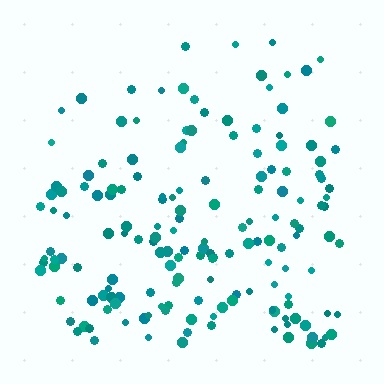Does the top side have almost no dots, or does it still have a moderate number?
Still a moderate number, just noticeably fewer than the bottom.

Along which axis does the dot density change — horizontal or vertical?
Vertical.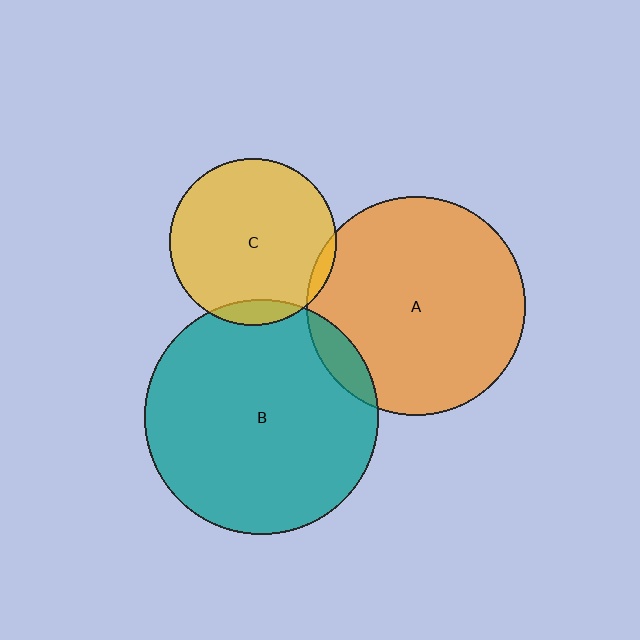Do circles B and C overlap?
Yes.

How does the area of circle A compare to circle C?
Approximately 1.7 times.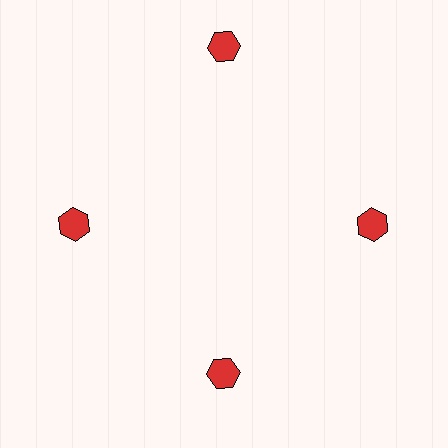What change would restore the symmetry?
The symmetry would be restored by moving it inward, back onto the ring so that all 4 hexagons sit at equal angles and equal distance from the center.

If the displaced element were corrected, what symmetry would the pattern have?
It would have 4-fold rotational symmetry — the pattern would map onto itself every 90 degrees.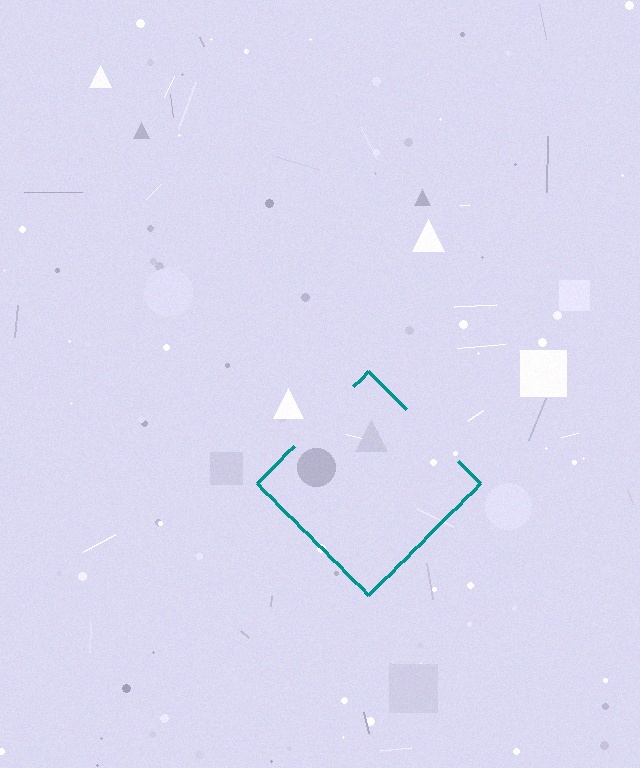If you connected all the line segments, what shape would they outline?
They would outline a diamond.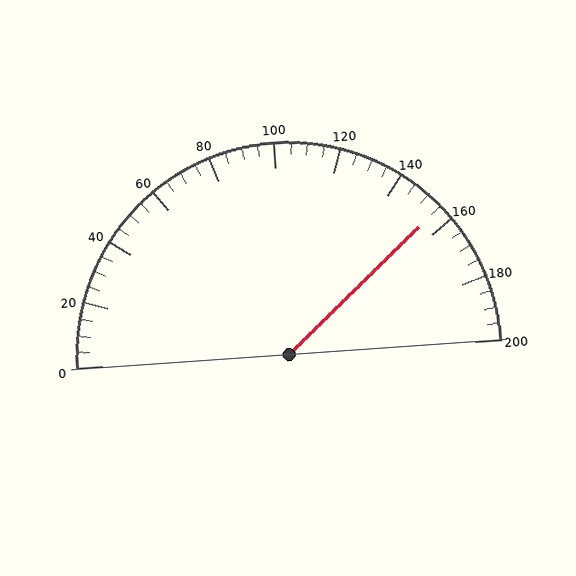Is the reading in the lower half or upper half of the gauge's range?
The reading is in the upper half of the range (0 to 200).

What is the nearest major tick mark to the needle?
The nearest major tick mark is 160.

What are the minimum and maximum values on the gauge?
The gauge ranges from 0 to 200.